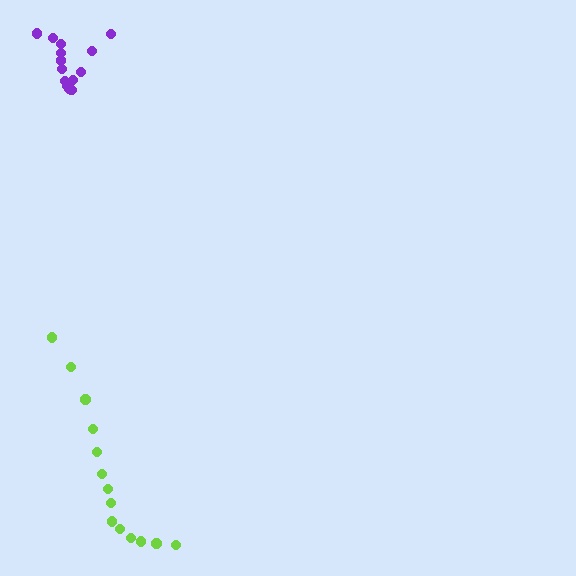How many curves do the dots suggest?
There are 2 distinct paths.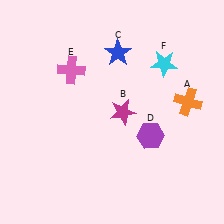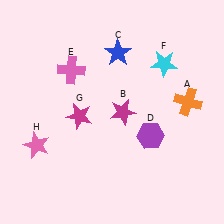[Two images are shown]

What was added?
A magenta star (G), a pink star (H) were added in Image 2.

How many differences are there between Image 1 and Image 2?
There are 2 differences between the two images.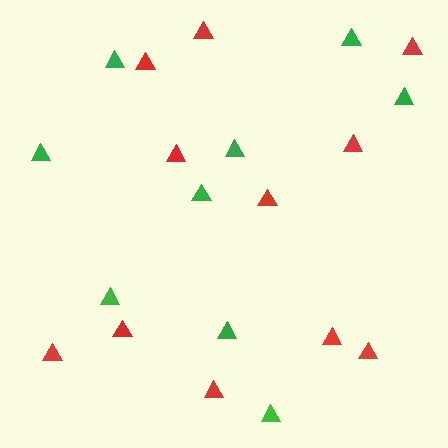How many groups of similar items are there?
There are 2 groups: one group of green triangles (9) and one group of red triangles (11).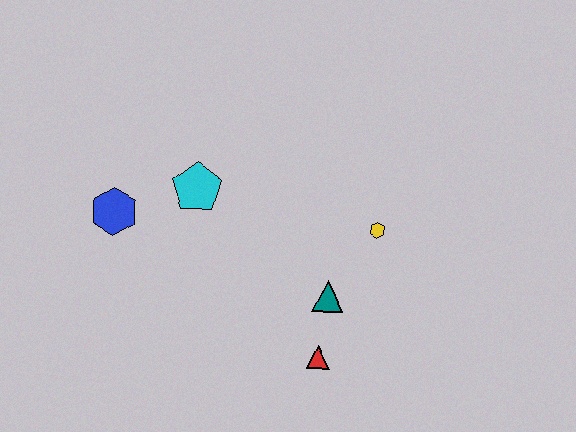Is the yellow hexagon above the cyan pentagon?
No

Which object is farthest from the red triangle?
The blue hexagon is farthest from the red triangle.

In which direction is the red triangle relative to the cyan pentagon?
The red triangle is below the cyan pentagon.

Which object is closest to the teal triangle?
The red triangle is closest to the teal triangle.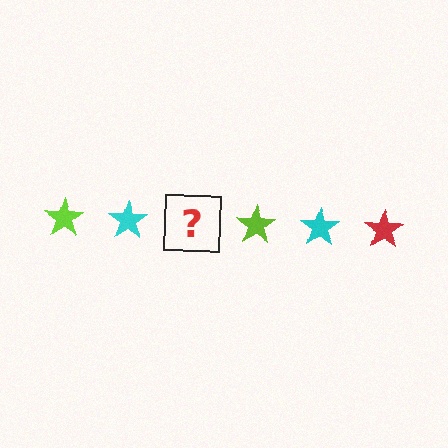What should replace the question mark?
The question mark should be replaced with a red star.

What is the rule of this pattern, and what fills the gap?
The rule is that the pattern cycles through lime, cyan, red stars. The gap should be filled with a red star.